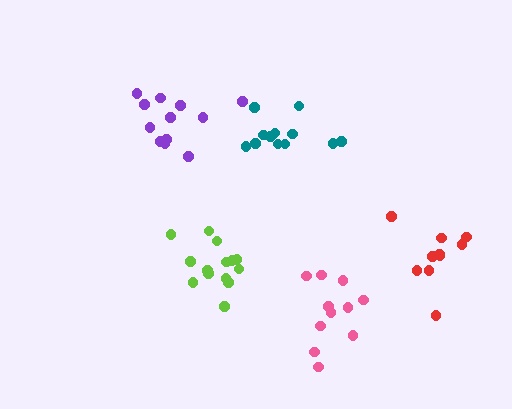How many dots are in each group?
Group 1: 12 dots, Group 2: 11 dots, Group 3: 14 dots, Group 4: 10 dots, Group 5: 12 dots (59 total).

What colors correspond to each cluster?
The clusters are colored: teal, pink, lime, red, purple.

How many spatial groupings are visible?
There are 5 spatial groupings.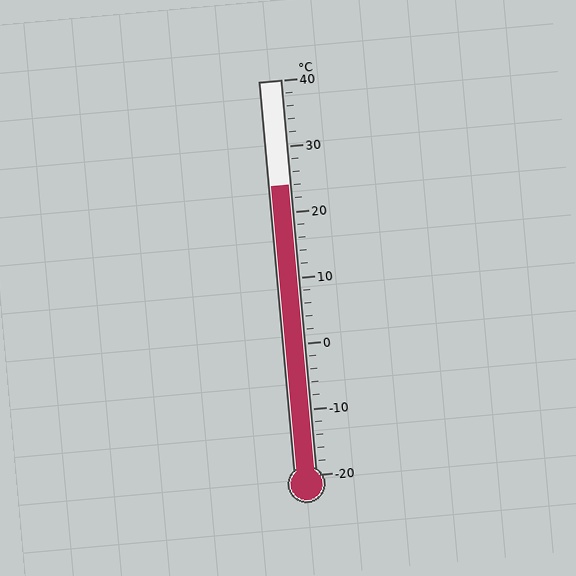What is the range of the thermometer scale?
The thermometer scale ranges from -20°C to 40°C.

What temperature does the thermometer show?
The thermometer shows approximately 24°C.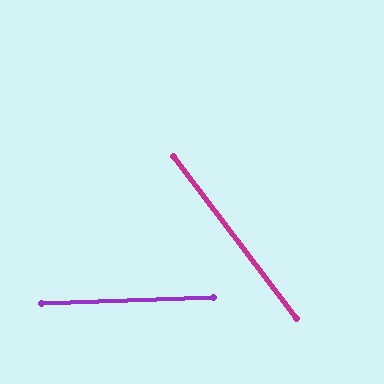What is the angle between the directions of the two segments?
Approximately 55 degrees.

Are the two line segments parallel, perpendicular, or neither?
Neither parallel nor perpendicular — they differ by about 55°.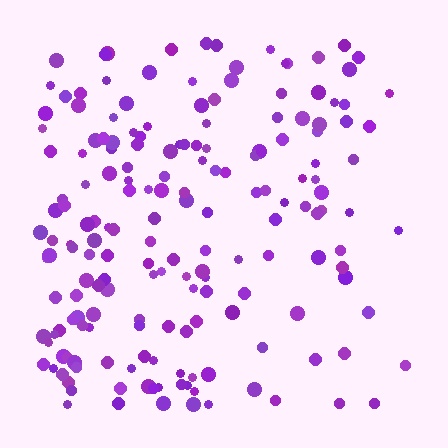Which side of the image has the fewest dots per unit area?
The right.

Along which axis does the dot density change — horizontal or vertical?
Horizontal.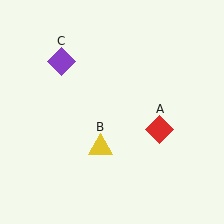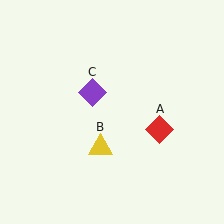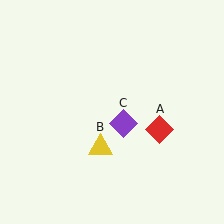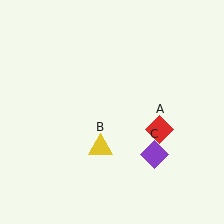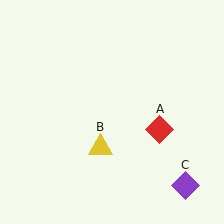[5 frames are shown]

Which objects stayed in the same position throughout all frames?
Red diamond (object A) and yellow triangle (object B) remained stationary.